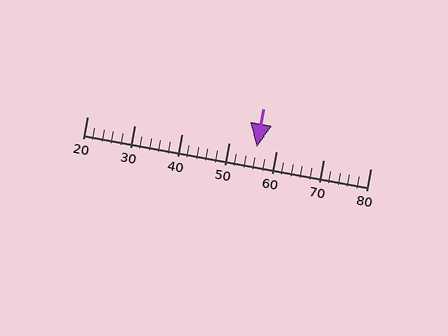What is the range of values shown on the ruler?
The ruler shows values from 20 to 80.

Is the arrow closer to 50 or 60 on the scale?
The arrow is closer to 60.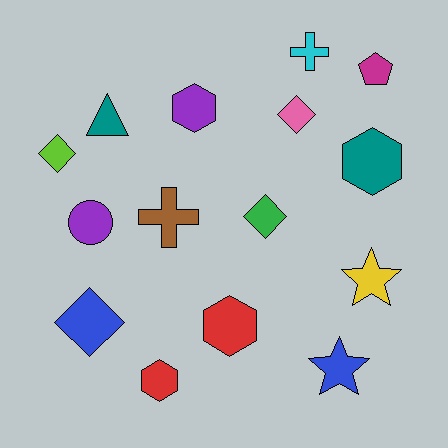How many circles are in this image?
There is 1 circle.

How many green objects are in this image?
There is 1 green object.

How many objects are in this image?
There are 15 objects.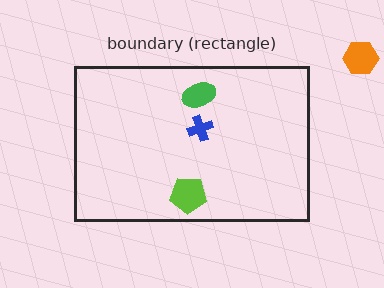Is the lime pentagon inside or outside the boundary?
Inside.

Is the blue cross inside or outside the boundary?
Inside.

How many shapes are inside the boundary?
3 inside, 1 outside.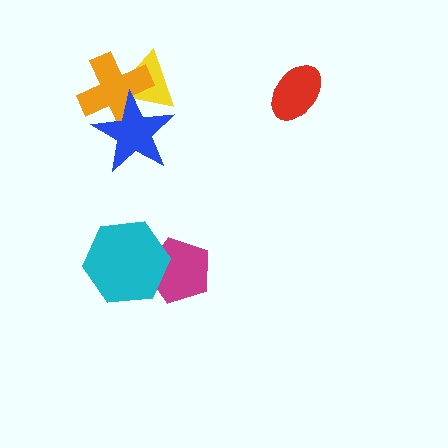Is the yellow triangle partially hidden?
Yes, it is partially covered by another shape.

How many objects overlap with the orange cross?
2 objects overlap with the orange cross.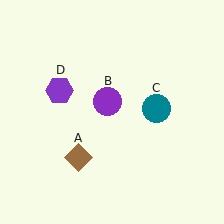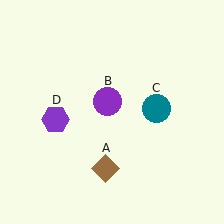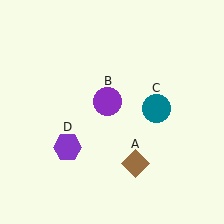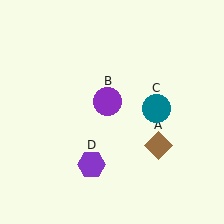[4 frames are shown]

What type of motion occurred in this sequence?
The brown diamond (object A), purple hexagon (object D) rotated counterclockwise around the center of the scene.